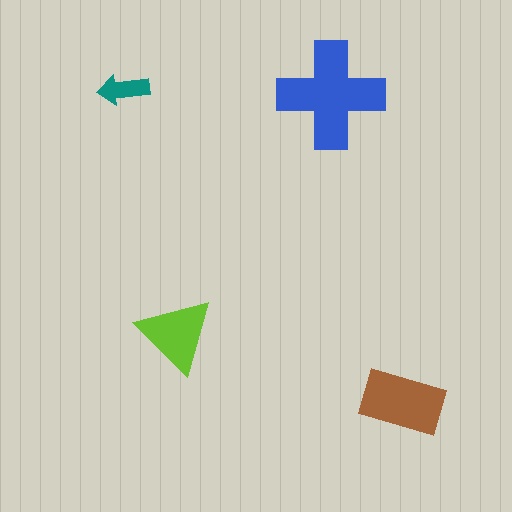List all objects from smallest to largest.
The teal arrow, the lime triangle, the brown rectangle, the blue cross.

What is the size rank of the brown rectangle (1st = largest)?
2nd.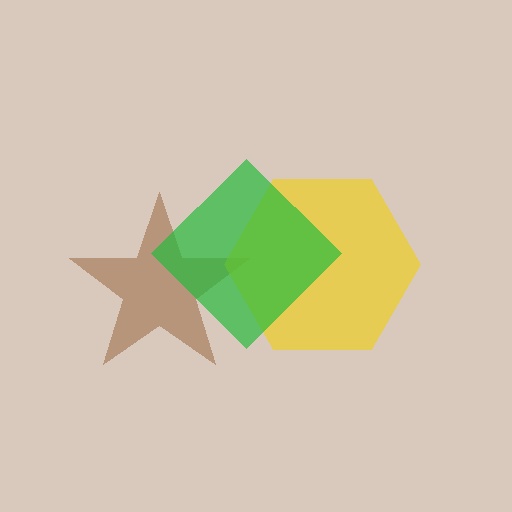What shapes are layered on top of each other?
The layered shapes are: a brown star, a yellow hexagon, a green diamond.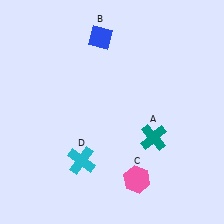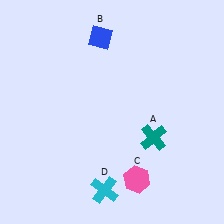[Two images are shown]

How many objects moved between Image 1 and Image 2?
1 object moved between the two images.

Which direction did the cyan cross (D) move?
The cyan cross (D) moved down.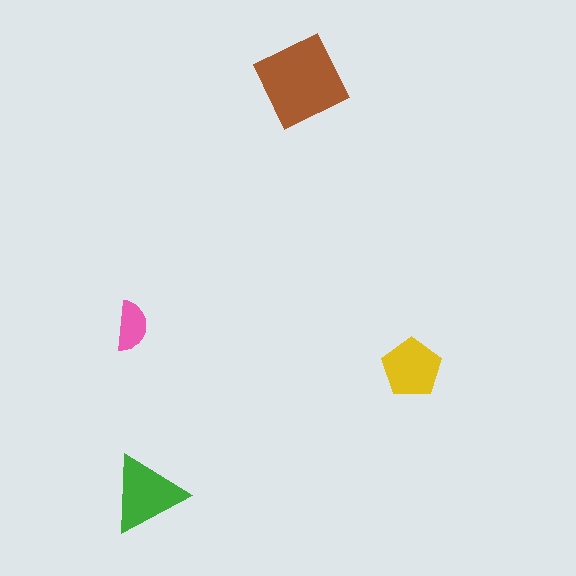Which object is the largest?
The brown square.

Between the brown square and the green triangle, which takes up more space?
The brown square.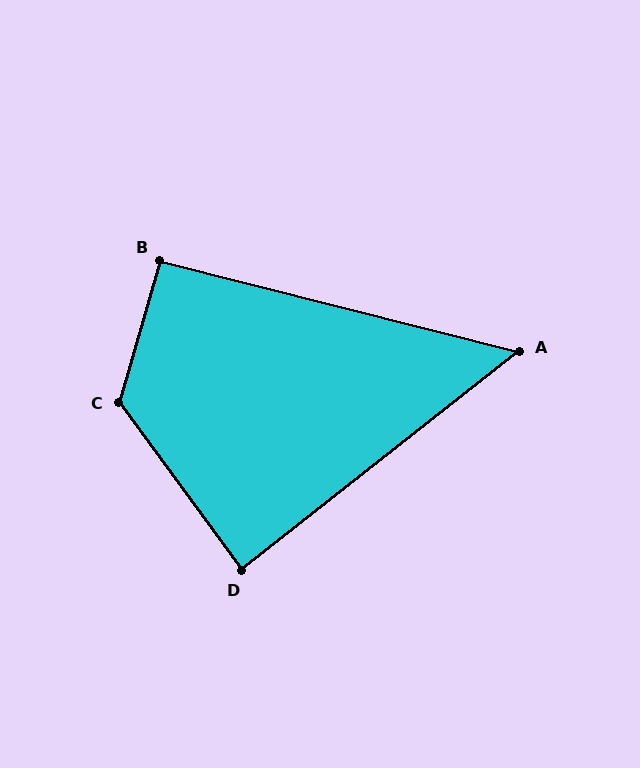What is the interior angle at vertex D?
Approximately 88 degrees (approximately right).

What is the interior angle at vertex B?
Approximately 92 degrees (approximately right).